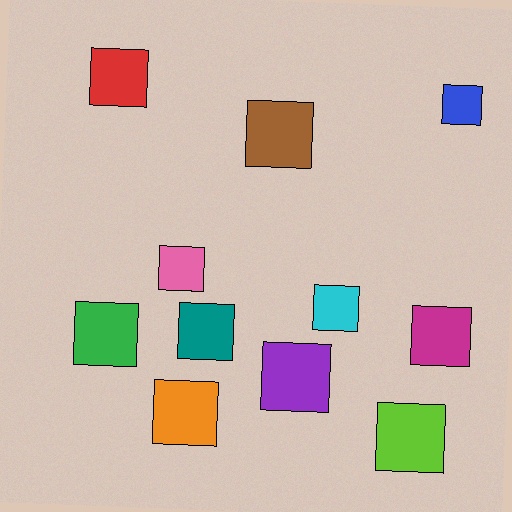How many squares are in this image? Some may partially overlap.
There are 11 squares.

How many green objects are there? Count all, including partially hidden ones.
There is 1 green object.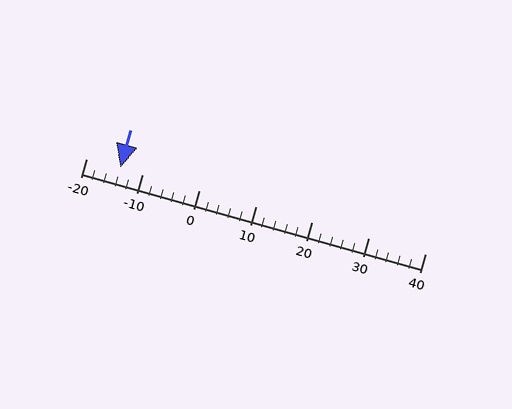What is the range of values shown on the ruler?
The ruler shows values from -20 to 40.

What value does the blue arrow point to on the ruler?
The blue arrow points to approximately -14.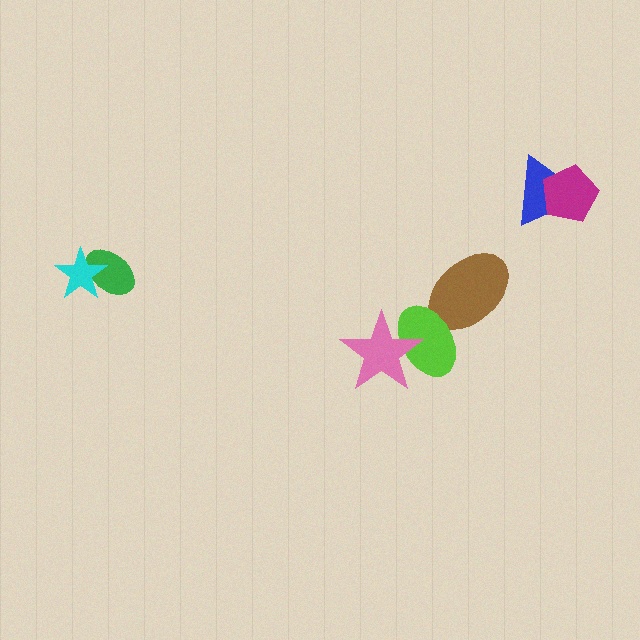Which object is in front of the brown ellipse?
The lime ellipse is in front of the brown ellipse.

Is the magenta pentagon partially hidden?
No, no other shape covers it.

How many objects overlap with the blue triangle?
1 object overlaps with the blue triangle.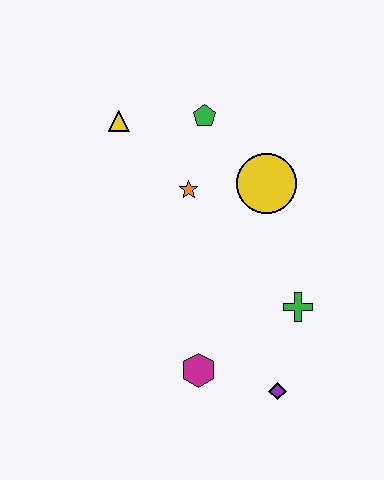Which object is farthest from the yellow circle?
The purple diamond is farthest from the yellow circle.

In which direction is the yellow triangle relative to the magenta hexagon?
The yellow triangle is above the magenta hexagon.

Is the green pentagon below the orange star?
No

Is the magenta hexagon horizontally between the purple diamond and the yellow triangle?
Yes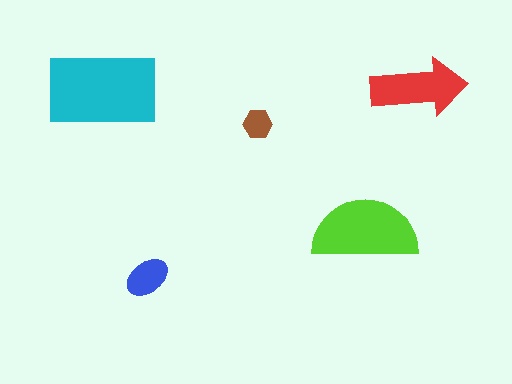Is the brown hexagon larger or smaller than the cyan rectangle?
Smaller.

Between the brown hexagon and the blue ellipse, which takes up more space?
The blue ellipse.